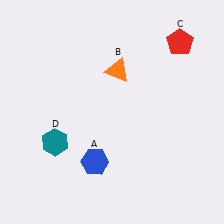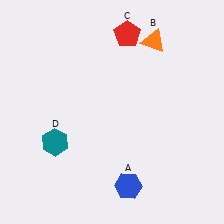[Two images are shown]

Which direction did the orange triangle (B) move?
The orange triangle (B) moved right.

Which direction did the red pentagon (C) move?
The red pentagon (C) moved left.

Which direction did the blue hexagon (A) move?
The blue hexagon (A) moved right.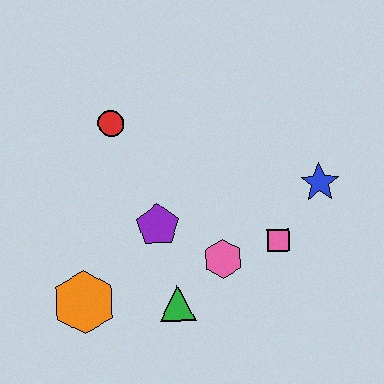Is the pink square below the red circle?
Yes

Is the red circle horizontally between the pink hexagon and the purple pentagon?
No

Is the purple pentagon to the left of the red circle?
No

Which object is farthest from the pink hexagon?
The red circle is farthest from the pink hexagon.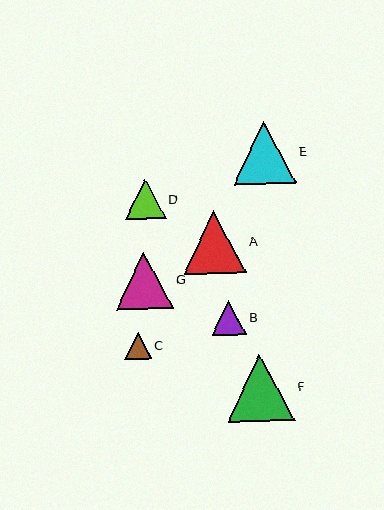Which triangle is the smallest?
Triangle C is the smallest with a size of approximately 26 pixels.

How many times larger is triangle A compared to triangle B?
Triangle A is approximately 1.8 times the size of triangle B.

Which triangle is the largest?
Triangle F is the largest with a size of approximately 67 pixels.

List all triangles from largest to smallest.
From largest to smallest: F, E, A, G, D, B, C.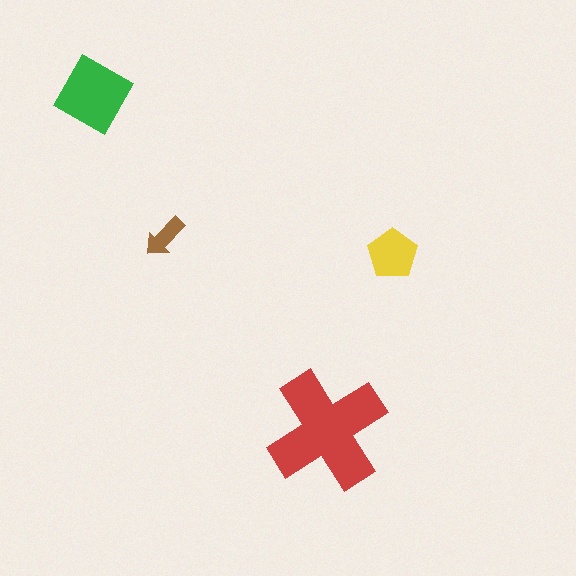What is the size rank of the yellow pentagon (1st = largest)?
3rd.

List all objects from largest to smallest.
The red cross, the green diamond, the yellow pentagon, the brown arrow.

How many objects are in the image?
There are 4 objects in the image.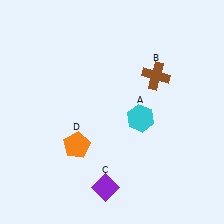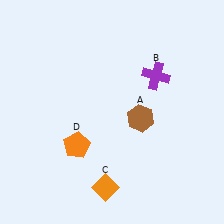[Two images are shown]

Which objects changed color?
A changed from cyan to brown. B changed from brown to purple. C changed from purple to orange.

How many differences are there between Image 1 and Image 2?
There are 3 differences between the two images.